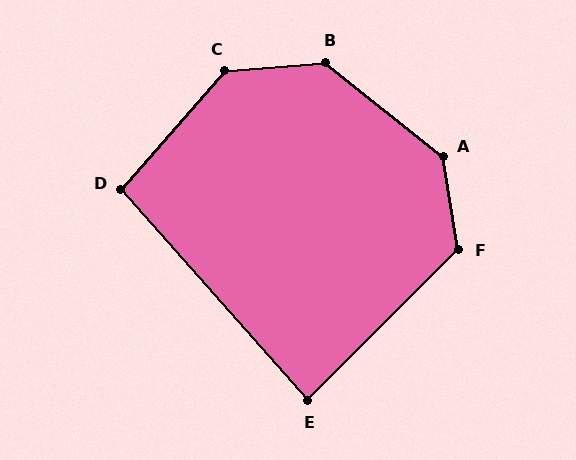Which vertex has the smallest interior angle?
E, at approximately 86 degrees.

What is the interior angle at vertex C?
Approximately 136 degrees (obtuse).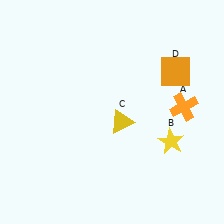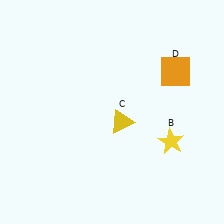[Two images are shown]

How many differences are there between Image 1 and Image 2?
There is 1 difference between the two images.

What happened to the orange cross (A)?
The orange cross (A) was removed in Image 2. It was in the top-right area of Image 1.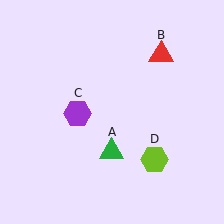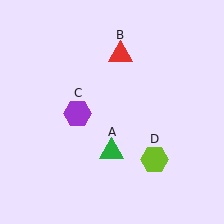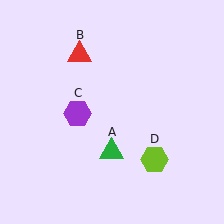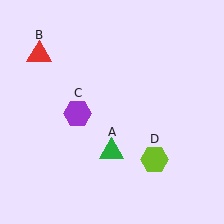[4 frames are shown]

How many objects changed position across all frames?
1 object changed position: red triangle (object B).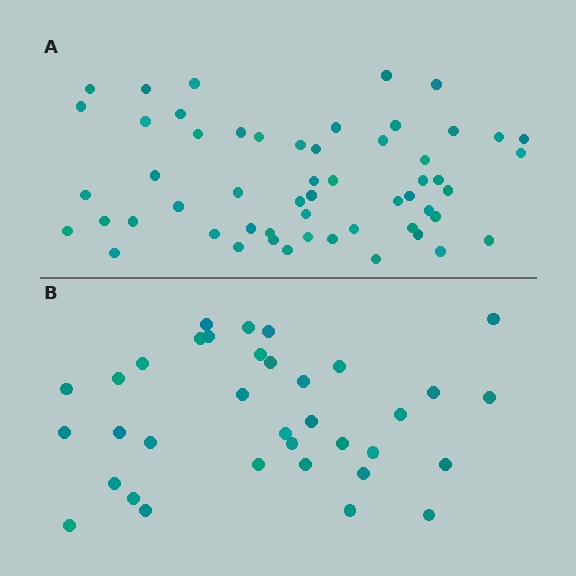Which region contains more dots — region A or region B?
Region A (the top region) has more dots.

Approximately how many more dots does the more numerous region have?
Region A has approximately 20 more dots than region B.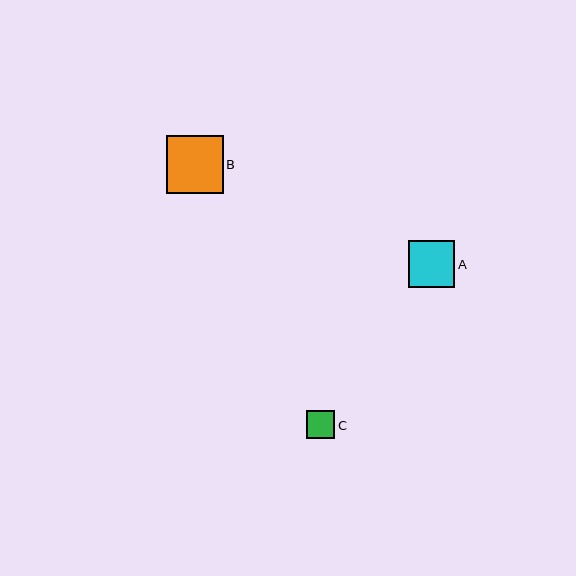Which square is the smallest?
Square C is the smallest with a size of approximately 28 pixels.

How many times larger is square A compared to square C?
Square A is approximately 1.7 times the size of square C.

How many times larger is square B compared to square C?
Square B is approximately 2.0 times the size of square C.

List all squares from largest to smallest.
From largest to smallest: B, A, C.